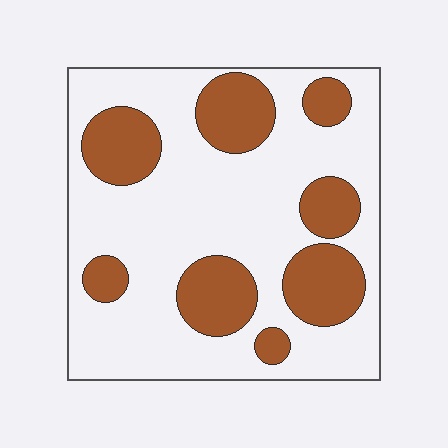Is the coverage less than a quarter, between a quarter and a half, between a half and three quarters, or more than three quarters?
Between a quarter and a half.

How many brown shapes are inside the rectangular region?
8.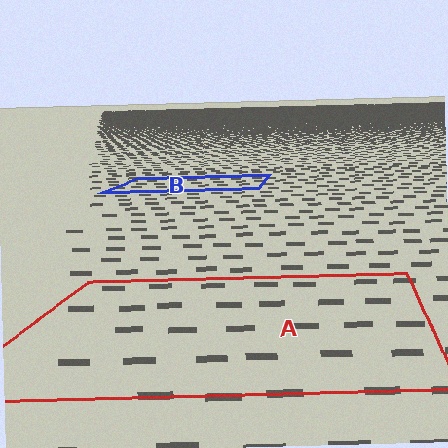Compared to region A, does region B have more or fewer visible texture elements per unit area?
Region B has more texture elements per unit area — they are packed more densely because it is farther away.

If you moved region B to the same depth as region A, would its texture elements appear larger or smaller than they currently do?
They would appear larger. At a closer depth, the same texture elements are projected at a bigger on-screen size.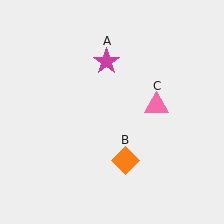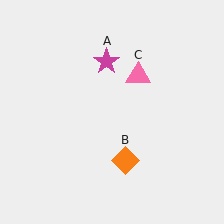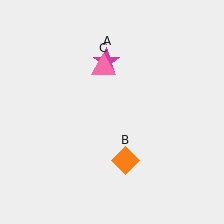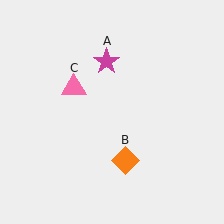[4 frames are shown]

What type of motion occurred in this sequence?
The pink triangle (object C) rotated counterclockwise around the center of the scene.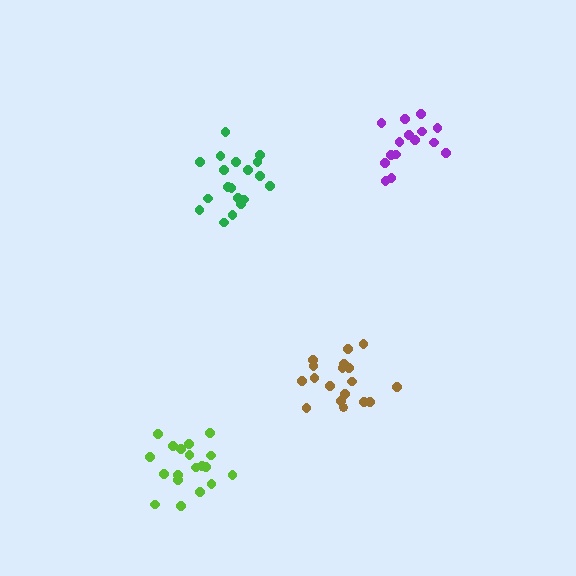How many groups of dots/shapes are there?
There are 4 groups.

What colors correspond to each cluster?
The clusters are colored: purple, brown, green, lime.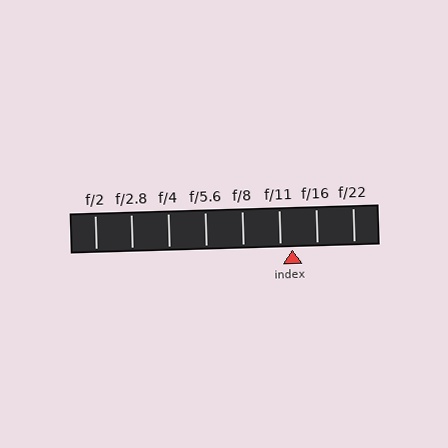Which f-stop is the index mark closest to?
The index mark is closest to f/11.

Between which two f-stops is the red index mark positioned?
The index mark is between f/11 and f/16.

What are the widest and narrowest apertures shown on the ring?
The widest aperture shown is f/2 and the narrowest is f/22.